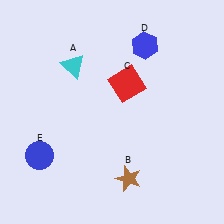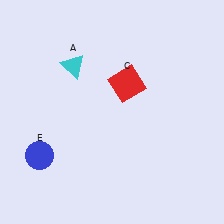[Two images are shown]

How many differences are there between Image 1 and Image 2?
There are 2 differences between the two images.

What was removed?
The blue hexagon (D), the brown star (B) were removed in Image 2.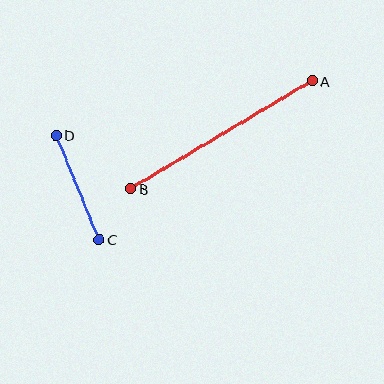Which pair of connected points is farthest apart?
Points A and B are farthest apart.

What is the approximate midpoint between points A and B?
The midpoint is at approximately (221, 135) pixels.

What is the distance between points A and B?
The distance is approximately 211 pixels.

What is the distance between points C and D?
The distance is approximately 113 pixels.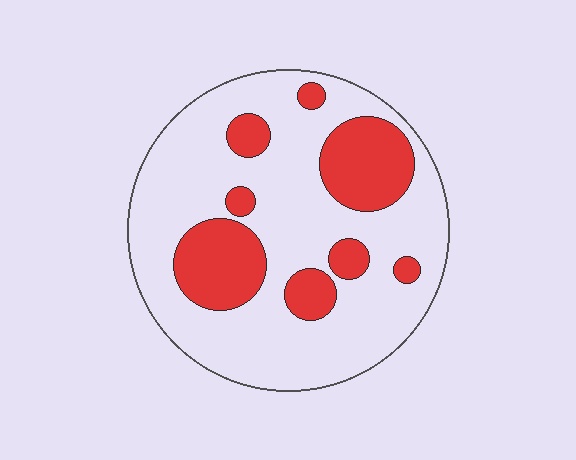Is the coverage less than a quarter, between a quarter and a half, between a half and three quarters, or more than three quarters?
Between a quarter and a half.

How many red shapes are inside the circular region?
8.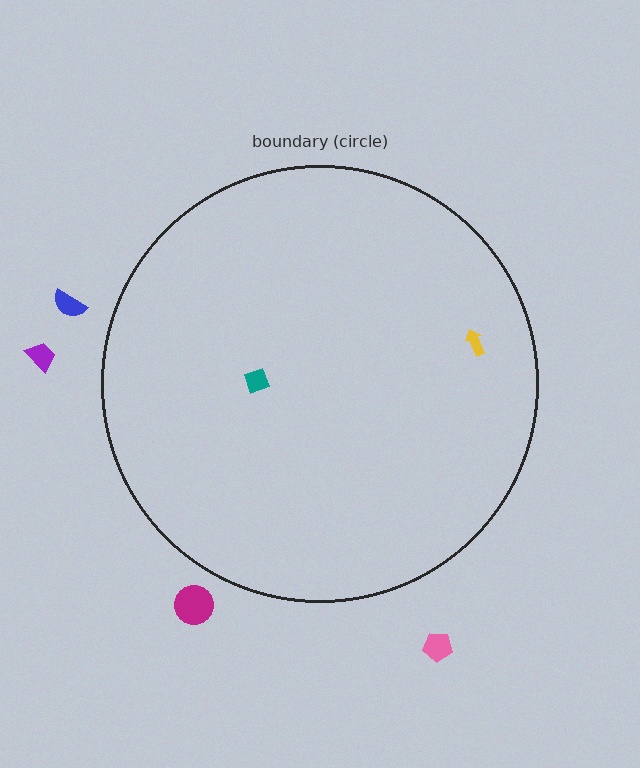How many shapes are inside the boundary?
2 inside, 4 outside.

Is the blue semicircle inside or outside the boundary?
Outside.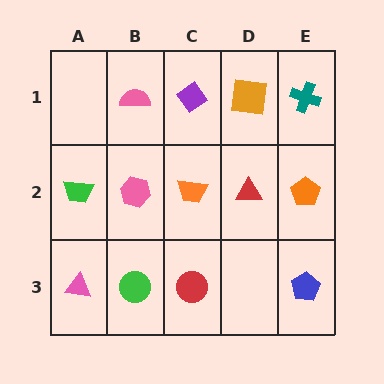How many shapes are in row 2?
5 shapes.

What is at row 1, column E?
A teal cross.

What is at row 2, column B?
A pink hexagon.